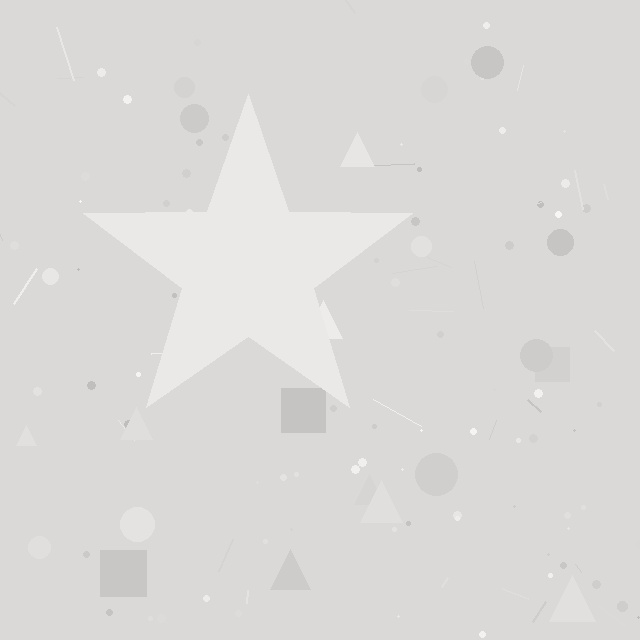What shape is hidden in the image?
A star is hidden in the image.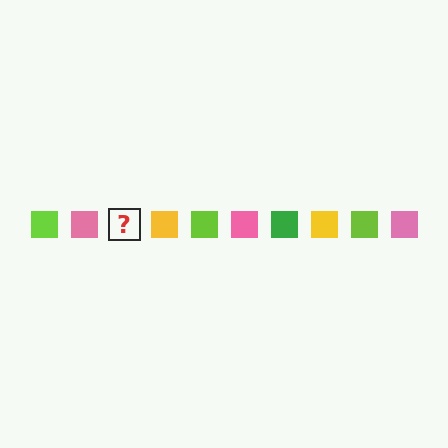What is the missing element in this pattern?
The missing element is a green square.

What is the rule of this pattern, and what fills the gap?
The rule is that the pattern cycles through lime, pink, green, yellow squares. The gap should be filled with a green square.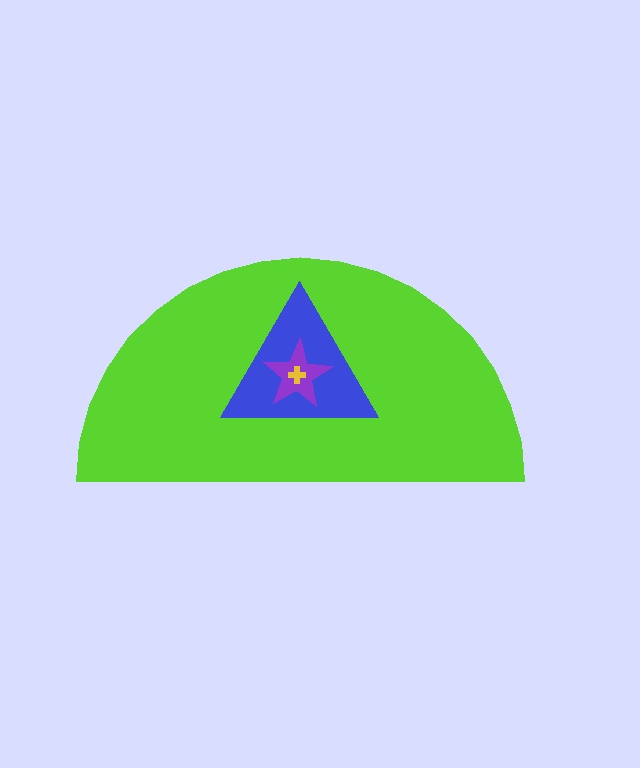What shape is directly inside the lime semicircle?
The blue triangle.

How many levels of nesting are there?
4.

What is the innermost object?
The yellow cross.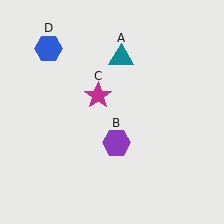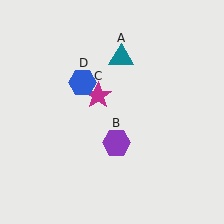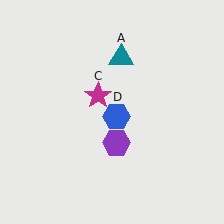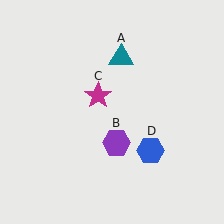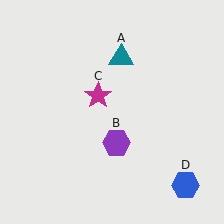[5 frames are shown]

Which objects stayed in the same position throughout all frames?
Teal triangle (object A) and purple hexagon (object B) and magenta star (object C) remained stationary.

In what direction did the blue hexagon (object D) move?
The blue hexagon (object D) moved down and to the right.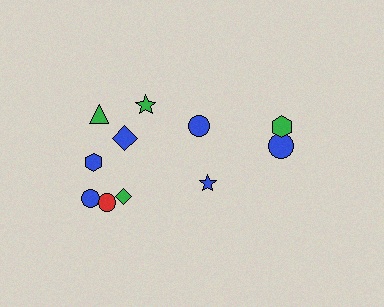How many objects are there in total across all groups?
There are 11 objects.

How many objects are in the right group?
There are 3 objects.